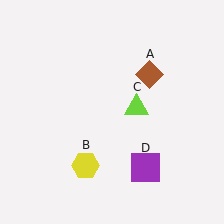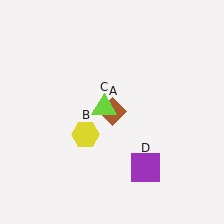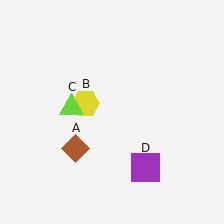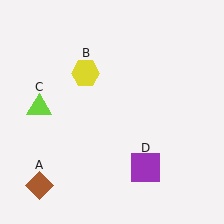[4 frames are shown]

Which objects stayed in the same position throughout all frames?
Purple square (object D) remained stationary.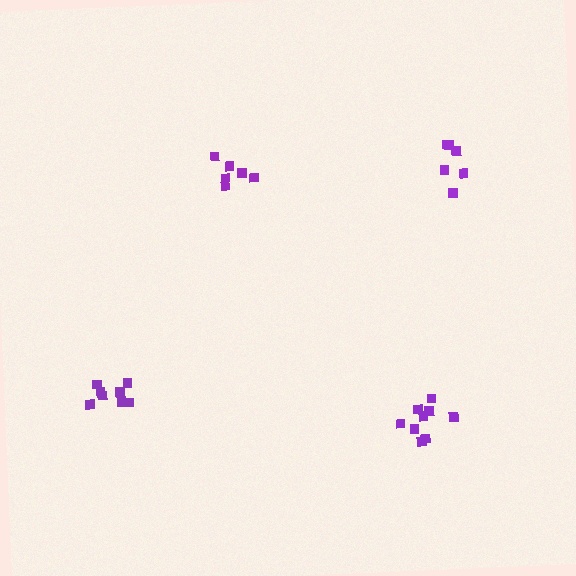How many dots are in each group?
Group 1: 6 dots, Group 2: 9 dots, Group 3: 6 dots, Group 4: 9 dots (30 total).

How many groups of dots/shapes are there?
There are 4 groups.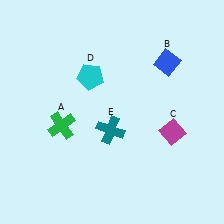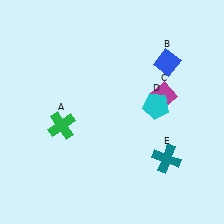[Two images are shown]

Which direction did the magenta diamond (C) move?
The magenta diamond (C) moved up.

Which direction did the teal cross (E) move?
The teal cross (E) moved right.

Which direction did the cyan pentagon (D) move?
The cyan pentagon (D) moved right.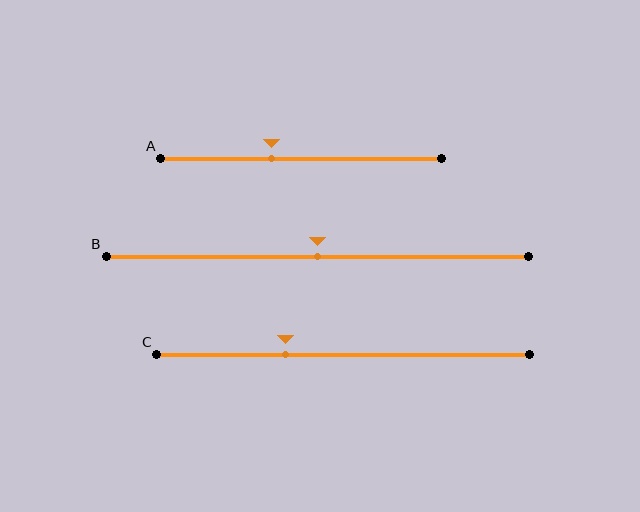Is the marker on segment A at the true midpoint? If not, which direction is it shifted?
No, the marker on segment A is shifted to the left by about 11% of the segment length.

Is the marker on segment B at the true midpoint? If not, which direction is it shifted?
Yes, the marker on segment B is at the true midpoint.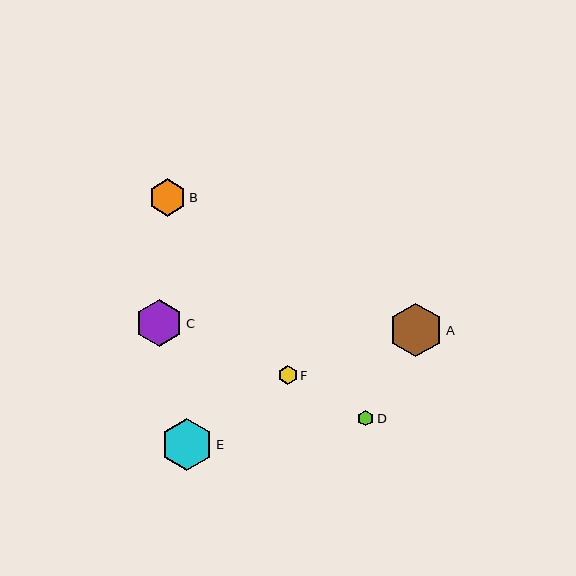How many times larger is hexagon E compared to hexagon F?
Hexagon E is approximately 2.7 times the size of hexagon F.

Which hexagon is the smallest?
Hexagon D is the smallest with a size of approximately 16 pixels.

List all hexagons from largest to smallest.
From largest to smallest: A, E, C, B, F, D.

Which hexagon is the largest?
Hexagon A is the largest with a size of approximately 54 pixels.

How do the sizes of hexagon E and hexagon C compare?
Hexagon E and hexagon C are approximately the same size.